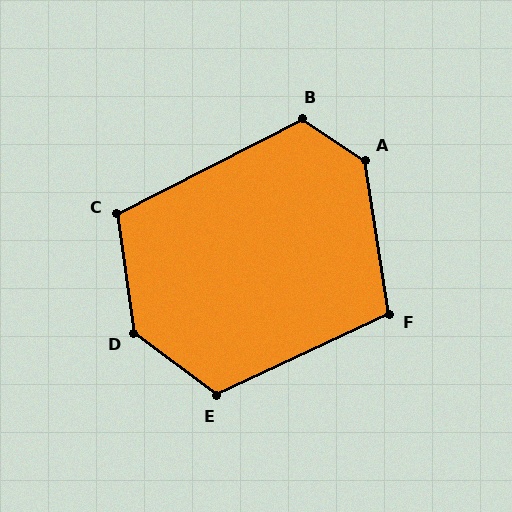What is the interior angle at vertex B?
Approximately 119 degrees (obtuse).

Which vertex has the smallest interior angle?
F, at approximately 107 degrees.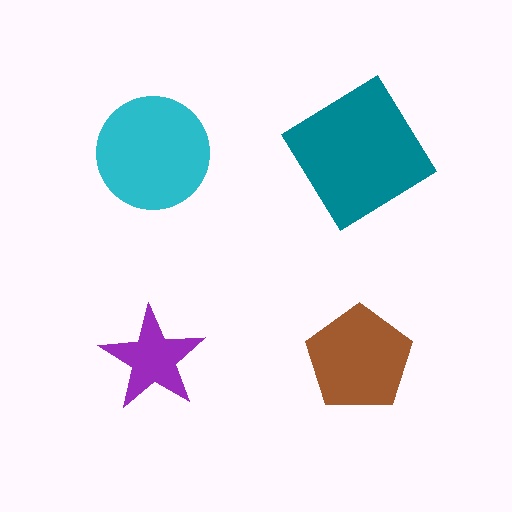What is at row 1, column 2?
A teal diamond.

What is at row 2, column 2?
A brown pentagon.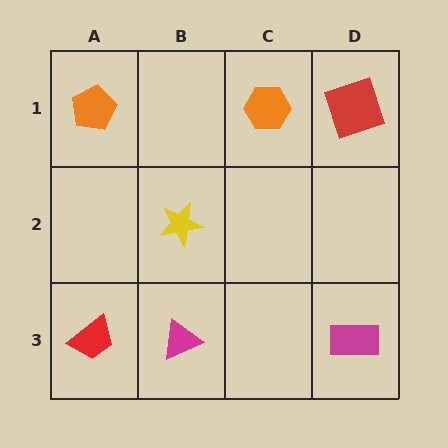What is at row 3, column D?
A magenta rectangle.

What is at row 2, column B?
A yellow star.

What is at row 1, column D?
A red square.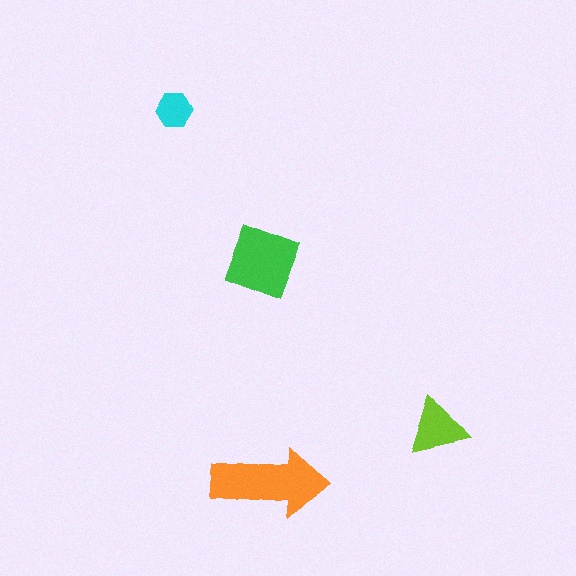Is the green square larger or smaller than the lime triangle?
Larger.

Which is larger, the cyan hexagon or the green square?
The green square.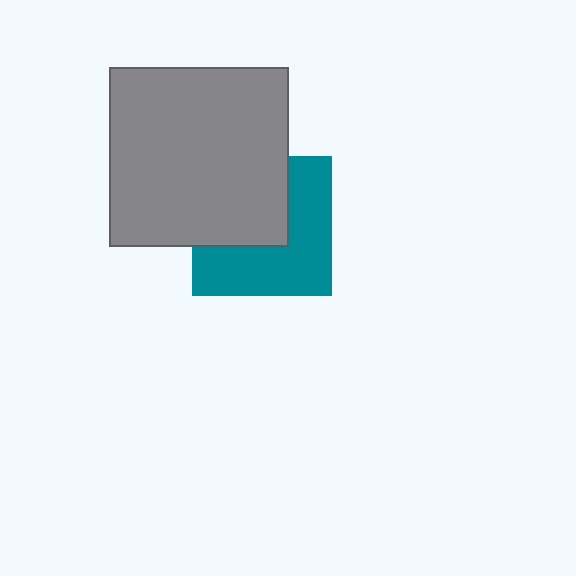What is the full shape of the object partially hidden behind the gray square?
The partially hidden object is a teal square.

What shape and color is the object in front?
The object in front is a gray square.